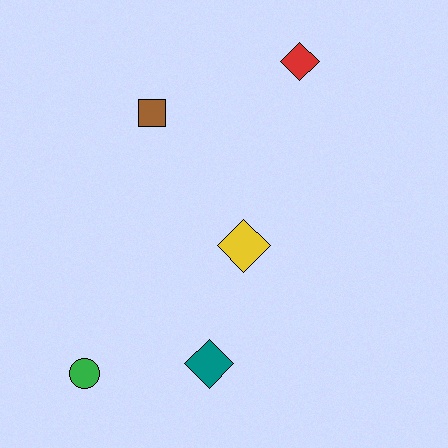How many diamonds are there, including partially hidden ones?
There are 3 diamonds.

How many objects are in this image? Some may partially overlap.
There are 5 objects.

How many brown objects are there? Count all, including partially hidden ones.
There is 1 brown object.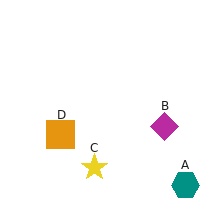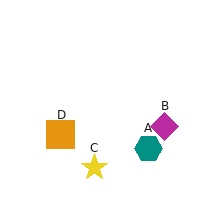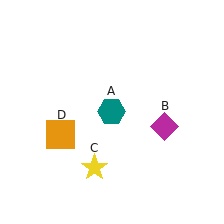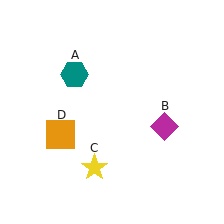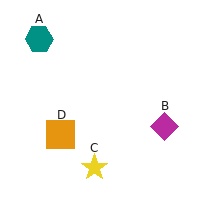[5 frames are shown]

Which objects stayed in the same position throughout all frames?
Magenta diamond (object B) and yellow star (object C) and orange square (object D) remained stationary.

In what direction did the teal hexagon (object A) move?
The teal hexagon (object A) moved up and to the left.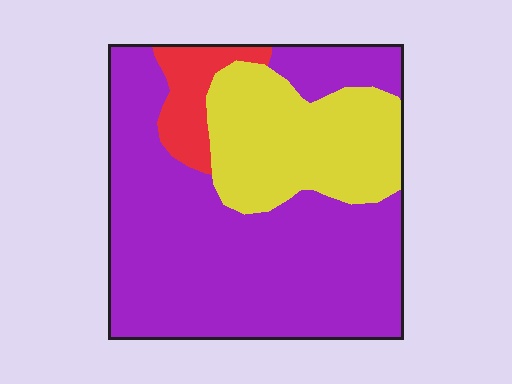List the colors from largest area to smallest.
From largest to smallest: purple, yellow, red.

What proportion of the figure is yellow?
Yellow covers about 25% of the figure.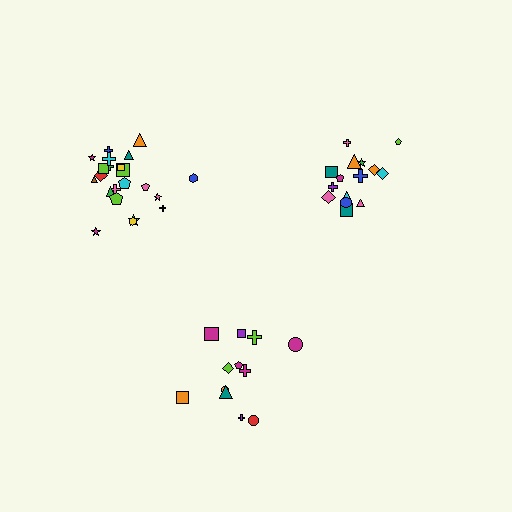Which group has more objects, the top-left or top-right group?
The top-left group.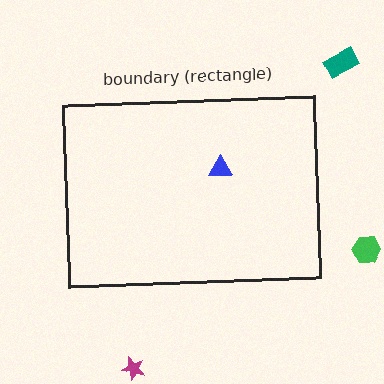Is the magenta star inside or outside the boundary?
Outside.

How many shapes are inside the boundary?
1 inside, 3 outside.